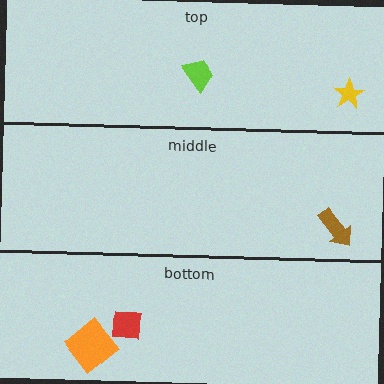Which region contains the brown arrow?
The middle region.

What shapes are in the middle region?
The brown arrow.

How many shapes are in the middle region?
1.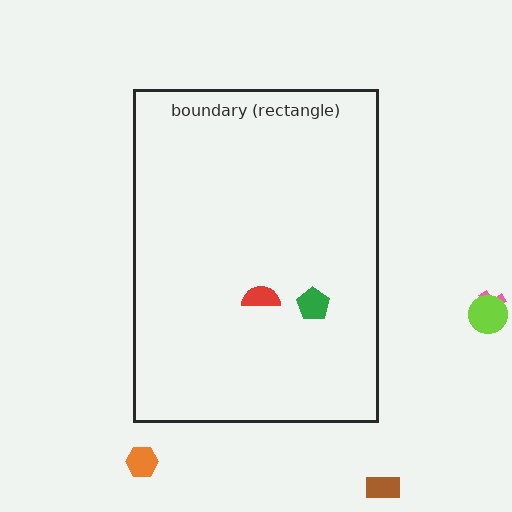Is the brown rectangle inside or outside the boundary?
Outside.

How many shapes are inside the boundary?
2 inside, 4 outside.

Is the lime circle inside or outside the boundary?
Outside.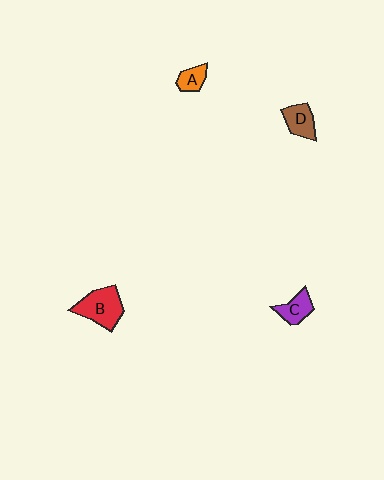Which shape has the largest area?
Shape B (red).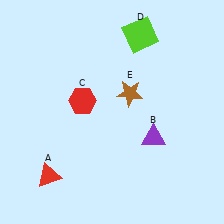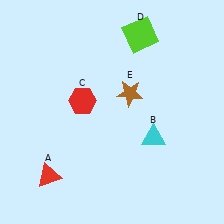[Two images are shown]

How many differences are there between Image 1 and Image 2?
There is 1 difference between the two images.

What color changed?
The triangle (B) changed from purple in Image 1 to cyan in Image 2.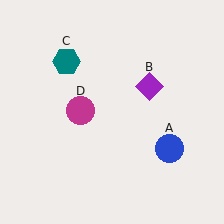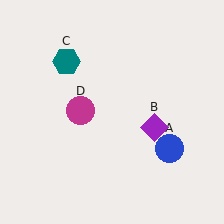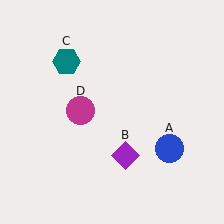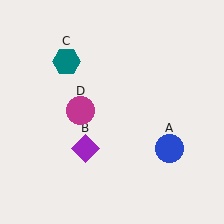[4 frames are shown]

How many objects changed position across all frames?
1 object changed position: purple diamond (object B).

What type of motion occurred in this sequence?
The purple diamond (object B) rotated clockwise around the center of the scene.